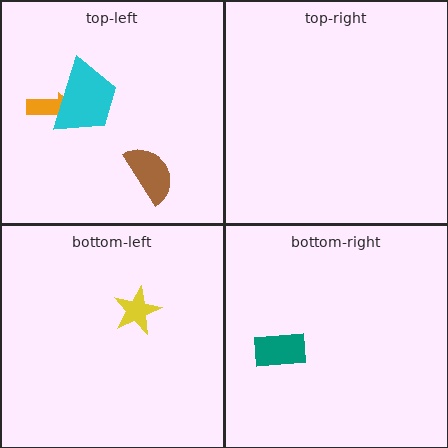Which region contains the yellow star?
The bottom-left region.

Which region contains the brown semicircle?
The top-left region.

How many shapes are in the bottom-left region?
1.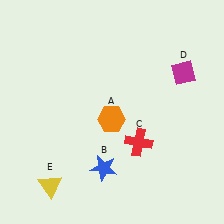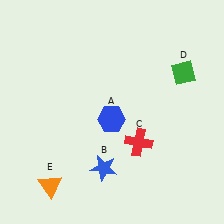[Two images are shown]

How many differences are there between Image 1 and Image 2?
There are 3 differences between the two images.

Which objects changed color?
A changed from orange to blue. D changed from magenta to green. E changed from yellow to orange.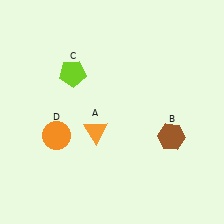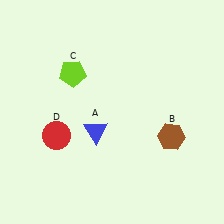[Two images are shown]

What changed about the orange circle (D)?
In Image 1, D is orange. In Image 2, it changed to red.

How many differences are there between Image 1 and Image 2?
There are 2 differences between the two images.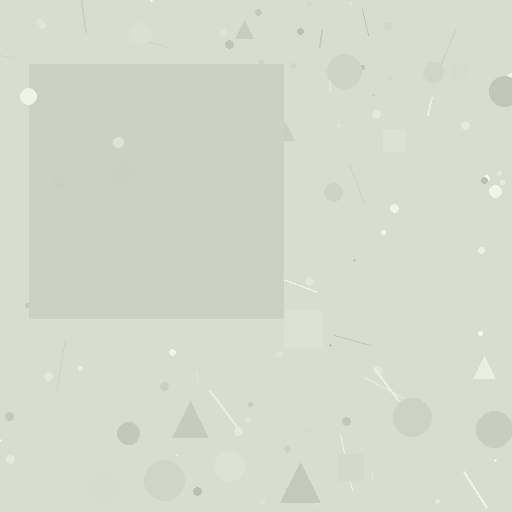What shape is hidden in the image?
A square is hidden in the image.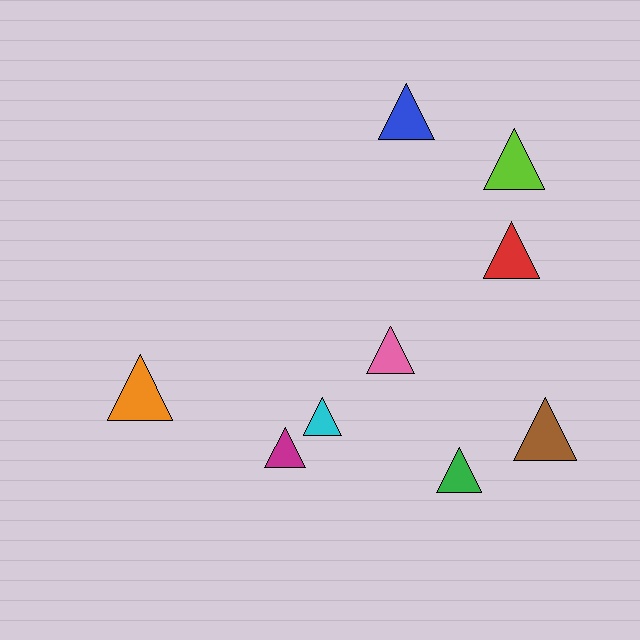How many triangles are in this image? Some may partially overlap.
There are 9 triangles.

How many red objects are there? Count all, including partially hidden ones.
There is 1 red object.